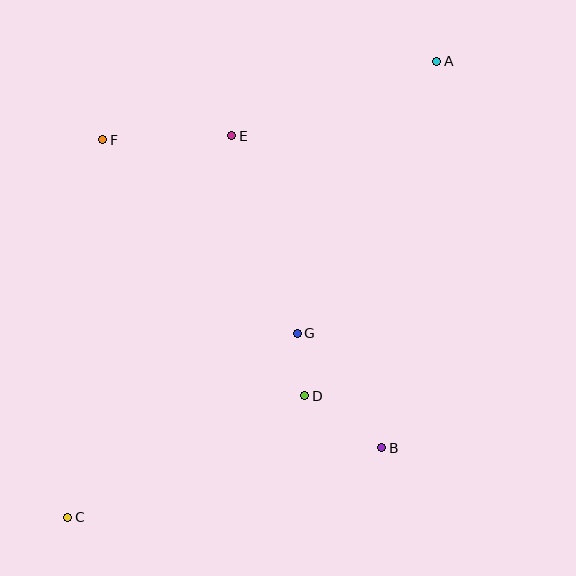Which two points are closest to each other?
Points D and G are closest to each other.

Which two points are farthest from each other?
Points A and C are farthest from each other.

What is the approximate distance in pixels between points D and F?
The distance between D and F is approximately 326 pixels.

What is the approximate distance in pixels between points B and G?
The distance between B and G is approximately 142 pixels.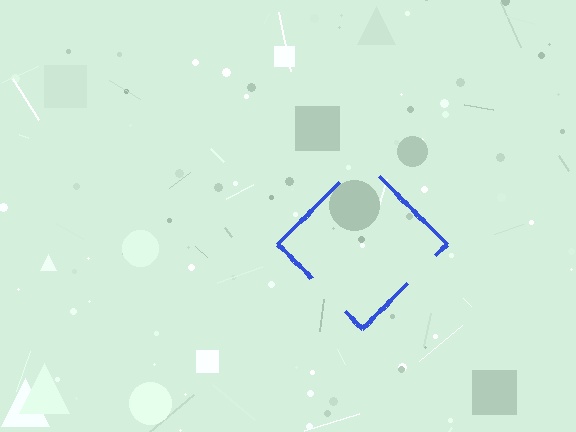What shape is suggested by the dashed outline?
The dashed outline suggests a diamond.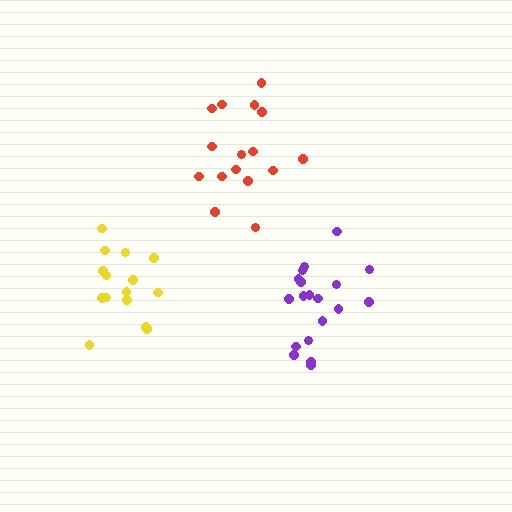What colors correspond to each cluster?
The clusters are colored: red, purple, yellow.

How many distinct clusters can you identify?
There are 3 distinct clusters.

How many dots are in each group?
Group 1: 16 dots, Group 2: 19 dots, Group 3: 15 dots (50 total).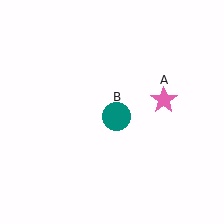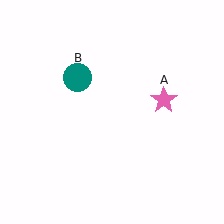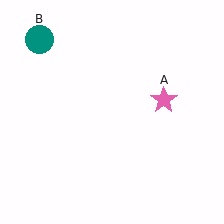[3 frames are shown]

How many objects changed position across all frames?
1 object changed position: teal circle (object B).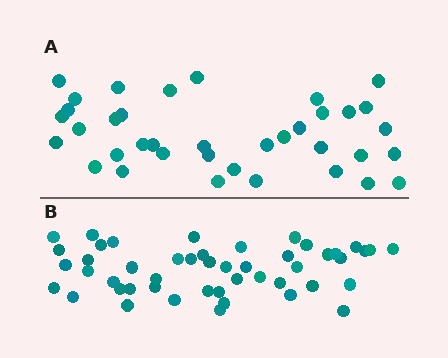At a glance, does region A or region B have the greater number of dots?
Region B (the bottom region) has more dots.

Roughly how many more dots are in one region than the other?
Region B has roughly 12 or so more dots than region A.